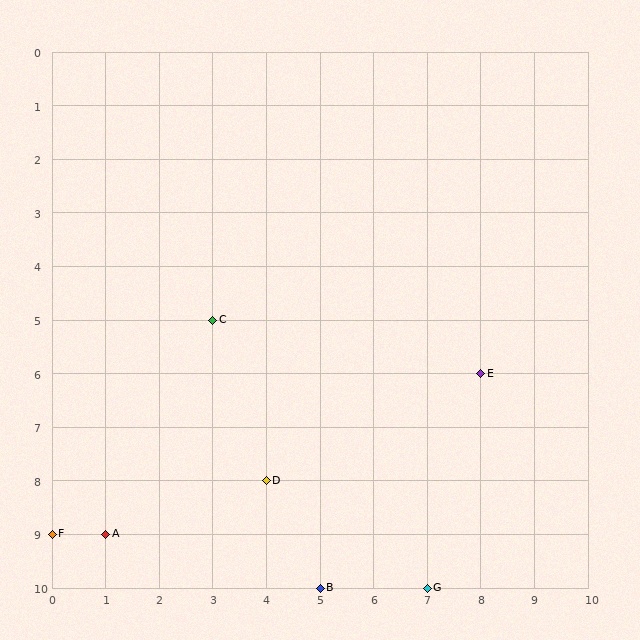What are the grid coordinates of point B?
Point B is at grid coordinates (5, 10).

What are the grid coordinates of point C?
Point C is at grid coordinates (3, 5).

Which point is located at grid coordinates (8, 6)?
Point E is at (8, 6).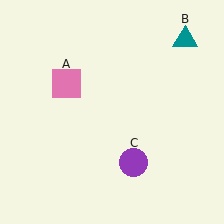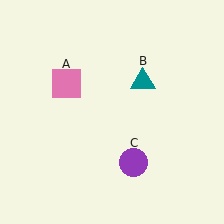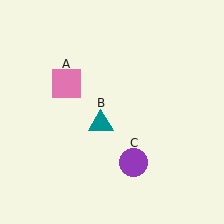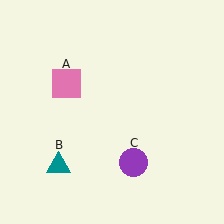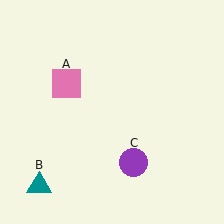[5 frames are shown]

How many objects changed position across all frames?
1 object changed position: teal triangle (object B).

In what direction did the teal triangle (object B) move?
The teal triangle (object B) moved down and to the left.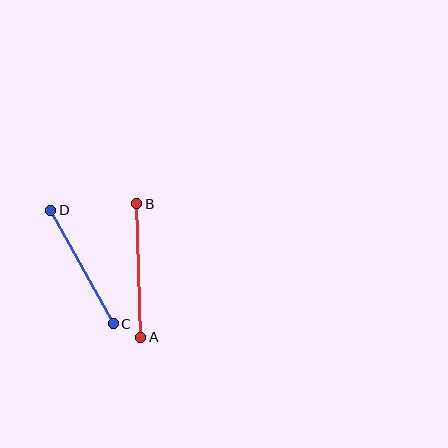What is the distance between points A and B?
The distance is approximately 133 pixels.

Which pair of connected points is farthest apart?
Points A and B are farthest apart.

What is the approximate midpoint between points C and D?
The midpoint is at approximately (82, 267) pixels.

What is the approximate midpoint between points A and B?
The midpoint is at approximately (139, 271) pixels.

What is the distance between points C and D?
The distance is approximately 129 pixels.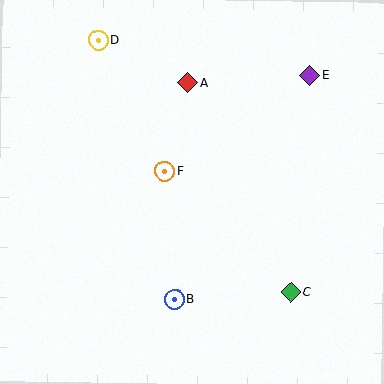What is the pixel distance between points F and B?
The distance between F and B is 129 pixels.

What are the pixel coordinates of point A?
Point A is at (188, 83).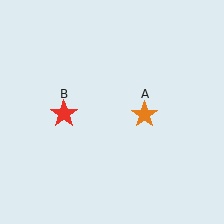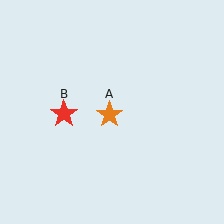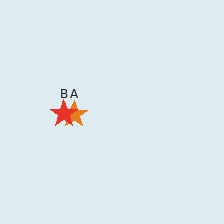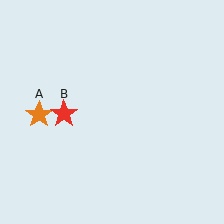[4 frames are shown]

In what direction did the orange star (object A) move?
The orange star (object A) moved left.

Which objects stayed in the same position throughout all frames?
Red star (object B) remained stationary.